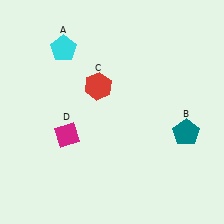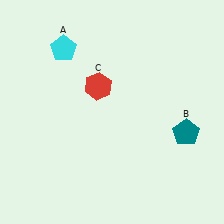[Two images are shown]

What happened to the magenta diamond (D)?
The magenta diamond (D) was removed in Image 2. It was in the bottom-left area of Image 1.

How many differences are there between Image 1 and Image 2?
There is 1 difference between the two images.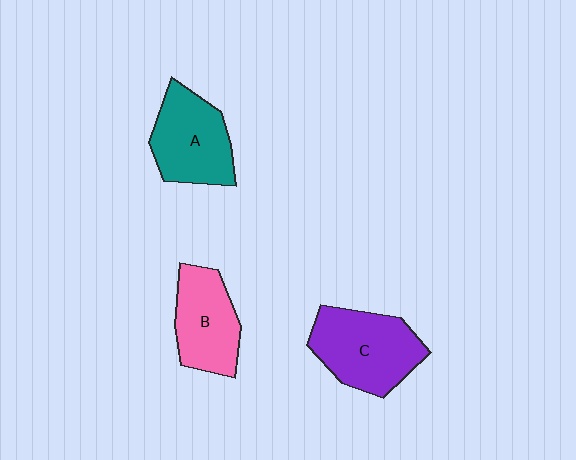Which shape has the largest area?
Shape C (purple).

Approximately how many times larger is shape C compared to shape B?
Approximately 1.3 times.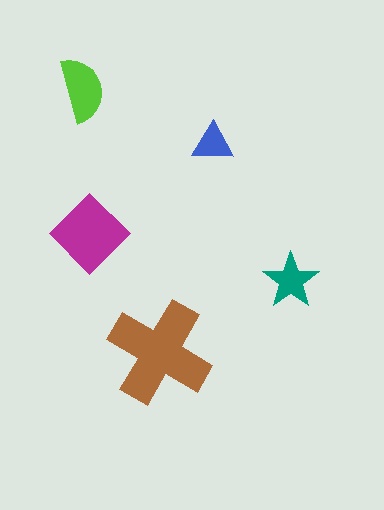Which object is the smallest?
The blue triangle.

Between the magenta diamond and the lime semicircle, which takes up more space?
The magenta diamond.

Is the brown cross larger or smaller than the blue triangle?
Larger.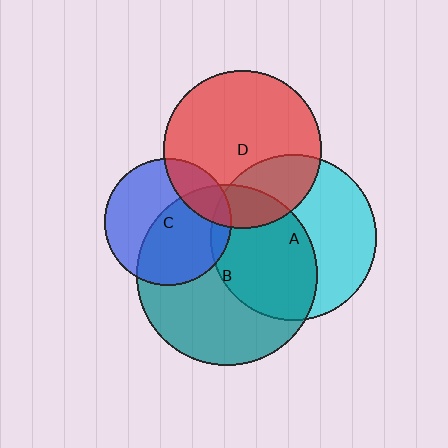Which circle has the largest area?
Circle B (teal).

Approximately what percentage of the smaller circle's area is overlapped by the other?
Approximately 55%.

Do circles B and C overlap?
Yes.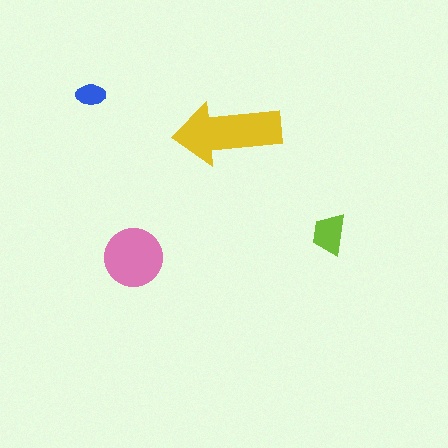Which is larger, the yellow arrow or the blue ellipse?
The yellow arrow.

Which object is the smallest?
The blue ellipse.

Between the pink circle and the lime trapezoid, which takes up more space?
The pink circle.